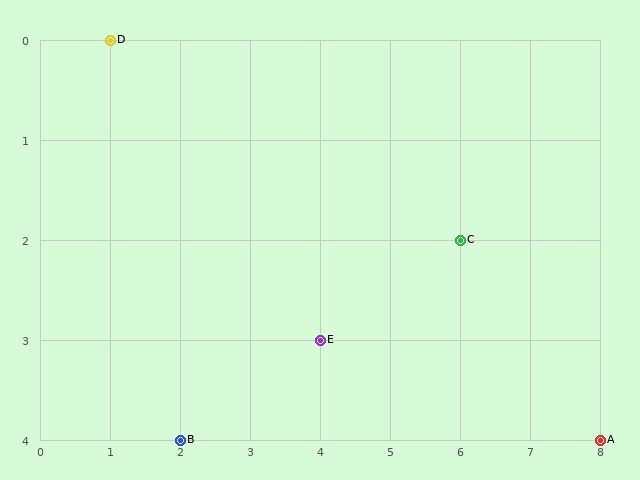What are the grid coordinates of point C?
Point C is at grid coordinates (6, 2).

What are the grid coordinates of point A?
Point A is at grid coordinates (8, 4).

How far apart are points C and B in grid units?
Points C and B are 4 columns and 2 rows apart (about 4.5 grid units diagonally).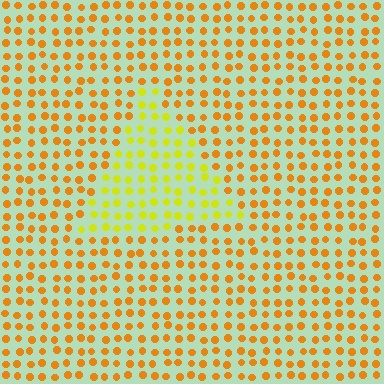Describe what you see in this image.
The image is filled with small orange elements in a uniform arrangement. A triangle-shaped region is visible where the elements are tinted to a slightly different hue, forming a subtle color boundary.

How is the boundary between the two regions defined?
The boundary is defined purely by a slight shift in hue (about 34 degrees). Spacing, size, and orientation are identical on both sides.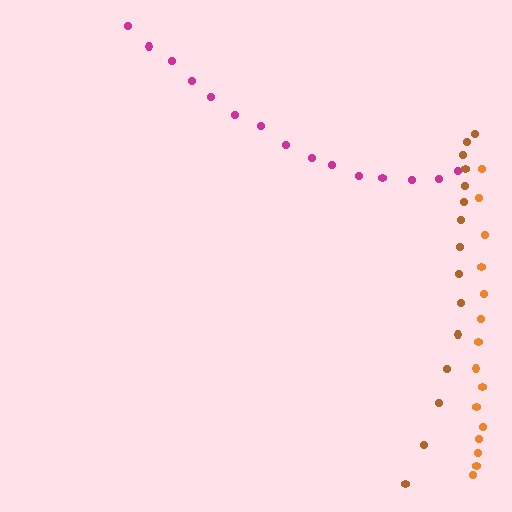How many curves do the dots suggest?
There are 3 distinct paths.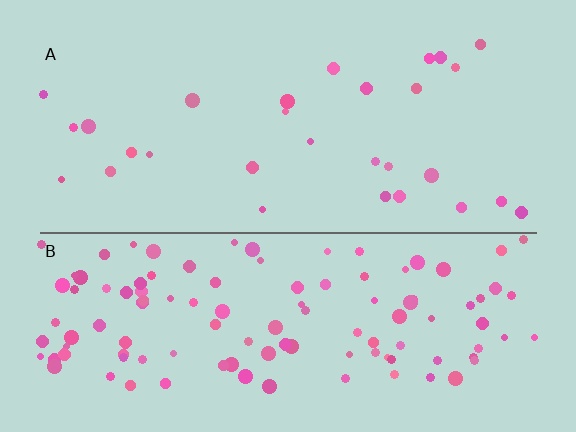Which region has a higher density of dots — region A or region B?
B (the bottom).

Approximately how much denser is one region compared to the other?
Approximately 3.7× — region B over region A.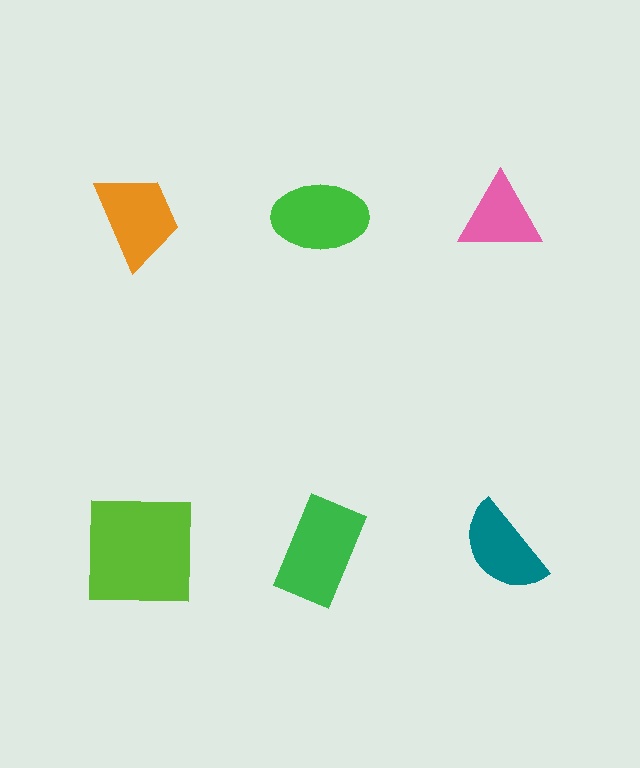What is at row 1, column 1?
An orange trapezoid.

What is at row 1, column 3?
A pink triangle.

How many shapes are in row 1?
3 shapes.